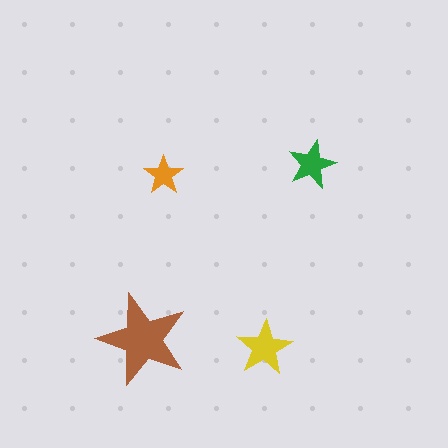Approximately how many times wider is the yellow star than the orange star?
About 1.5 times wider.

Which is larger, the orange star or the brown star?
The brown one.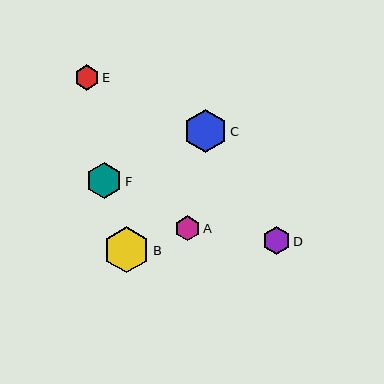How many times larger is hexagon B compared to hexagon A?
Hexagon B is approximately 1.9 times the size of hexagon A.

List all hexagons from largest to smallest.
From largest to smallest: B, C, F, D, E, A.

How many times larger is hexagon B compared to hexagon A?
Hexagon B is approximately 1.9 times the size of hexagon A.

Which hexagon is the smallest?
Hexagon A is the smallest with a size of approximately 25 pixels.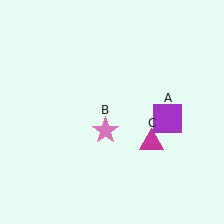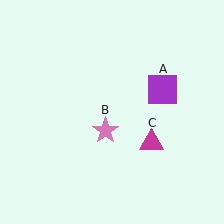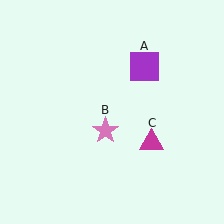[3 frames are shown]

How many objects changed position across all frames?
1 object changed position: purple square (object A).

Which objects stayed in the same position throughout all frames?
Pink star (object B) and magenta triangle (object C) remained stationary.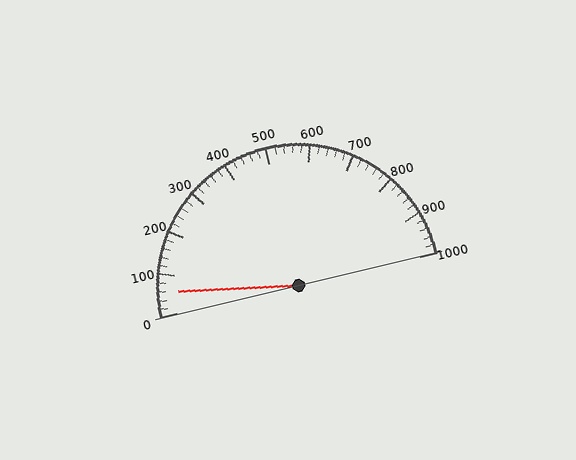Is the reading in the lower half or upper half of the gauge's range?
The reading is in the lower half of the range (0 to 1000).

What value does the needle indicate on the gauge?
The needle indicates approximately 60.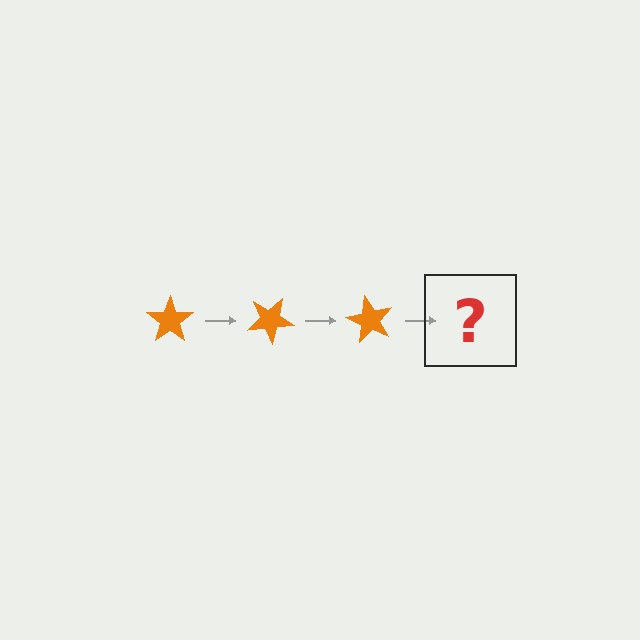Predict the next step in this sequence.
The next step is an orange star rotated 90 degrees.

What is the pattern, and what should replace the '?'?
The pattern is that the star rotates 30 degrees each step. The '?' should be an orange star rotated 90 degrees.